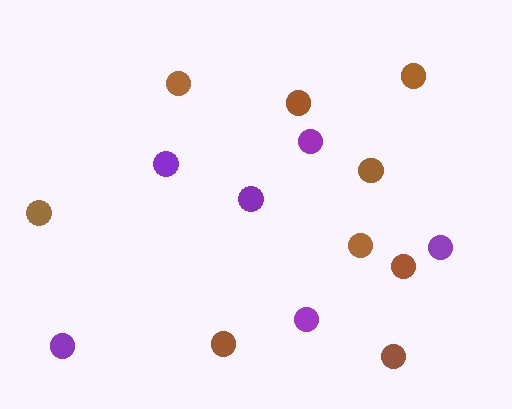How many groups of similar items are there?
There are 2 groups: one group of brown circles (9) and one group of purple circles (6).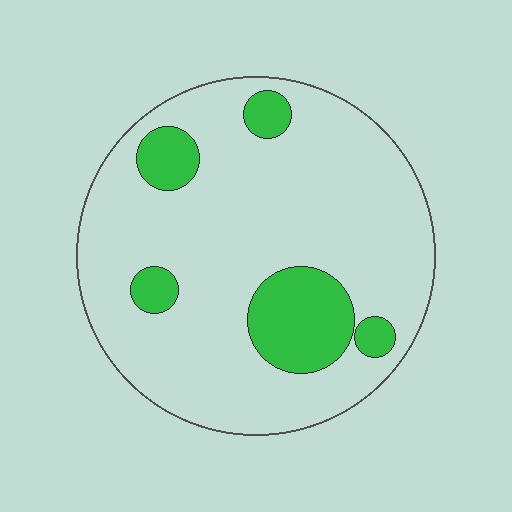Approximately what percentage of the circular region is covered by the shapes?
Approximately 15%.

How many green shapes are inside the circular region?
5.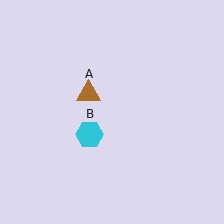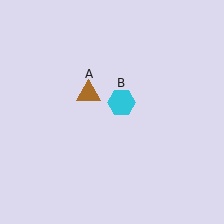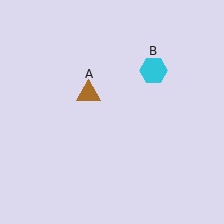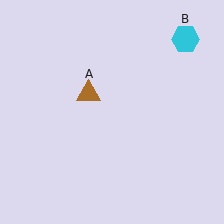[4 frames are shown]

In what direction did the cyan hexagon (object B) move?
The cyan hexagon (object B) moved up and to the right.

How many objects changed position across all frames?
1 object changed position: cyan hexagon (object B).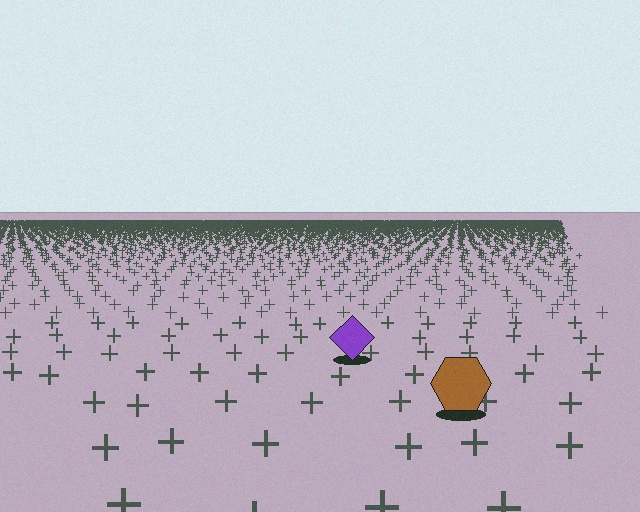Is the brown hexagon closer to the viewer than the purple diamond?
Yes. The brown hexagon is closer — you can tell from the texture gradient: the ground texture is coarser near it.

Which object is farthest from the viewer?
The purple diamond is farthest from the viewer. It appears smaller and the ground texture around it is denser.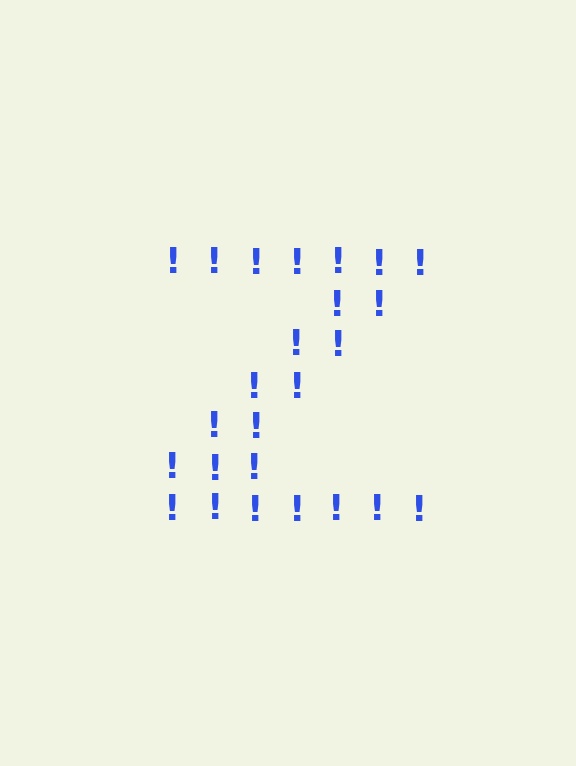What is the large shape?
The large shape is the letter Z.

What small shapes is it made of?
It is made of small exclamation marks.